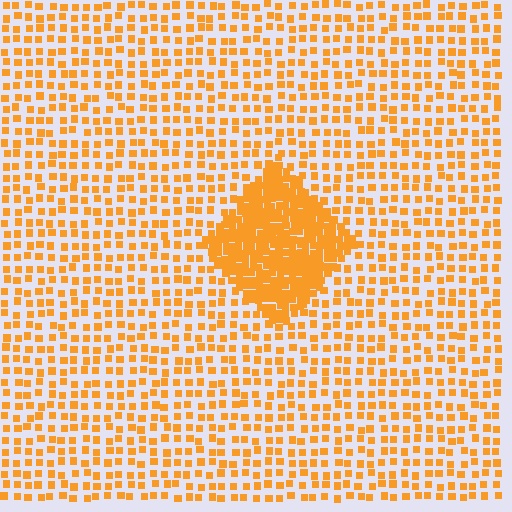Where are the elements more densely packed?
The elements are more densely packed inside the diamond boundary.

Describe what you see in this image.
The image contains small orange elements arranged at two different densities. A diamond-shaped region is visible where the elements are more densely packed than the surrounding area.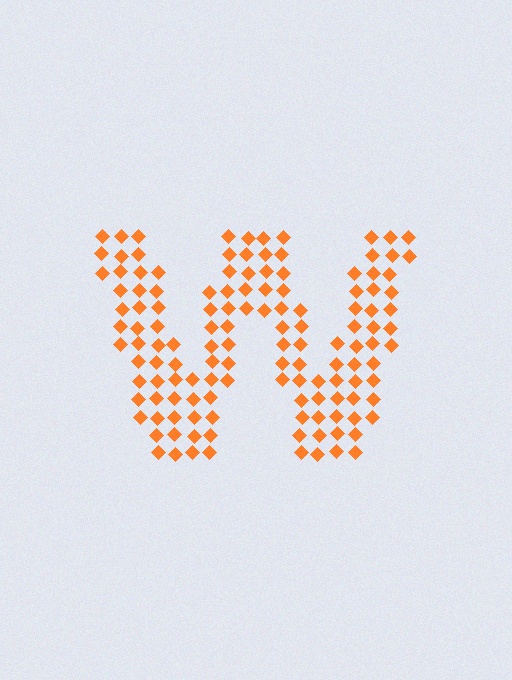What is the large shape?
The large shape is the letter W.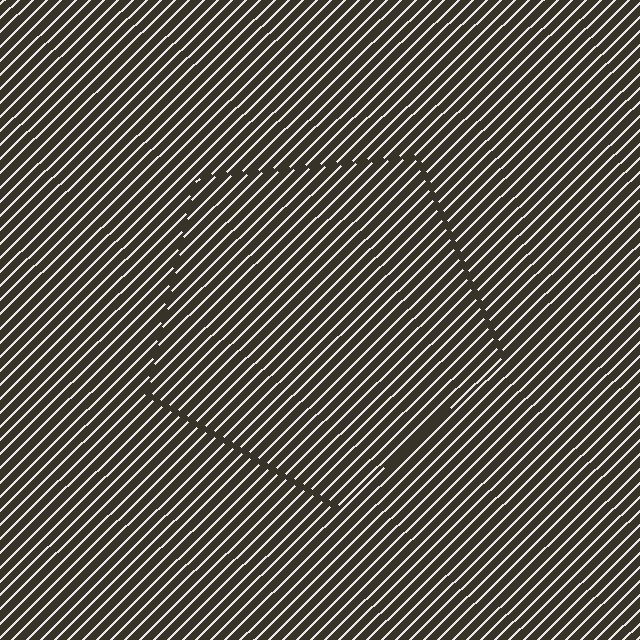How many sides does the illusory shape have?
5 sides — the line-ends trace a pentagon.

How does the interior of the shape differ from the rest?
The interior of the shape contains the same grating, shifted by half a period — the contour is defined by the phase discontinuity where line-ends from the inner and outer gratings abut.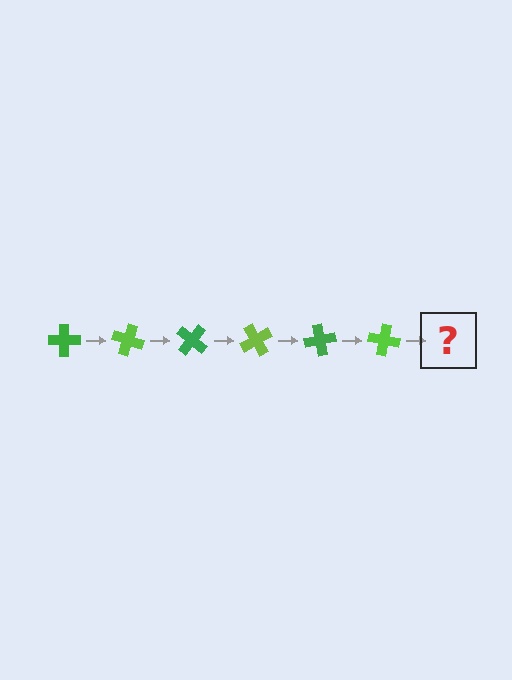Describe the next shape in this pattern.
It should be a green cross, rotated 120 degrees from the start.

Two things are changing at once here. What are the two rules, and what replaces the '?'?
The two rules are that it rotates 20 degrees each step and the color cycles through green and lime. The '?' should be a green cross, rotated 120 degrees from the start.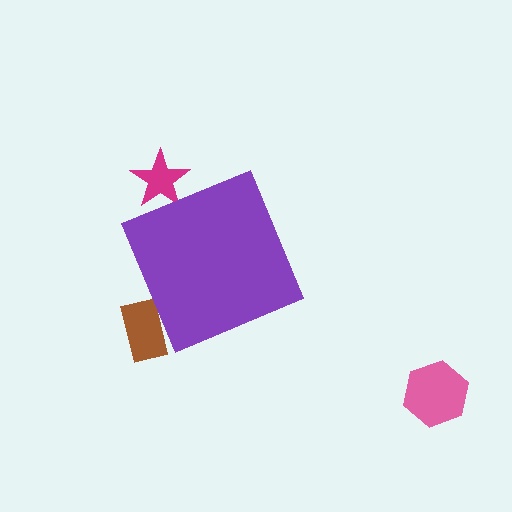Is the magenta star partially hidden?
Yes, the magenta star is partially hidden behind the purple diamond.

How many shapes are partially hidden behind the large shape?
2 shapes are partially hidden.